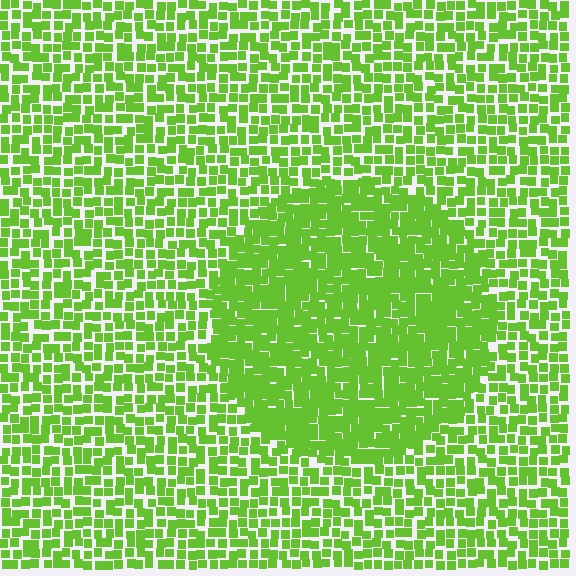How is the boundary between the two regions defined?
The boundary is defined by a change in element density (approximately 1.6x ratio). All elements are the same color, size, and shape.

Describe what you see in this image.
The image contains small lime elements arranged at two different densities. A circle-shaped region is visible where the elements are more densely packed than the surrounding area.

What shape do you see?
I see a circle.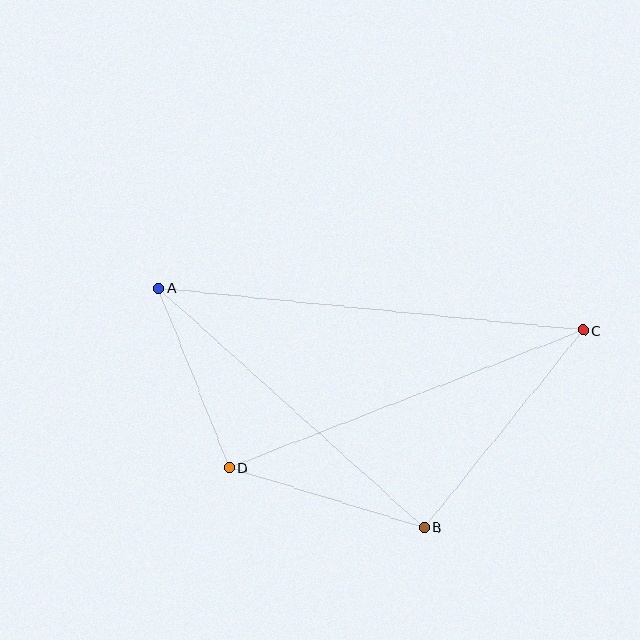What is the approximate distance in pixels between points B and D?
The distance between B and D is approximately 204 pixels.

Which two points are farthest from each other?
Points A and C are farthest from each other.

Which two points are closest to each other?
Points A and D are closest to each other.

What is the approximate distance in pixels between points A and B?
The distance between A and B is approximately 358 pixels.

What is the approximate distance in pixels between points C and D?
The distance between C and D is approximately 380 pixels.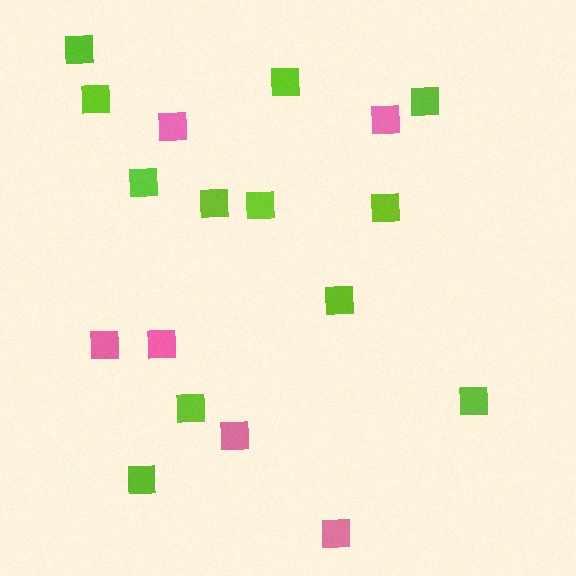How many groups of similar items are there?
There are 2 groups: one group of lime squares (12) and one group of pink squares (6).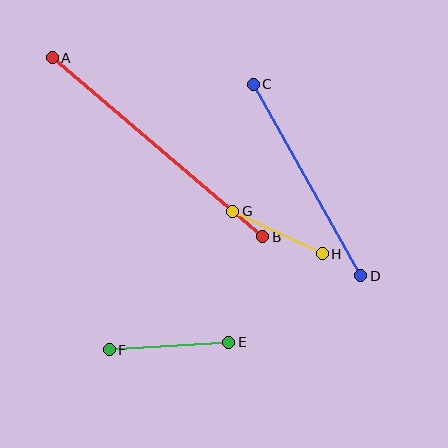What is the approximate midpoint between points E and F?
The midpoint is at approximately (169, 346) pixels.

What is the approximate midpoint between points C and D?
The midpoint is at approximately (307, 180) pixels.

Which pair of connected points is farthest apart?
Points A and B are farthest apart.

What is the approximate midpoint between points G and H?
The midpoint is at approximately (278, 232) pixels.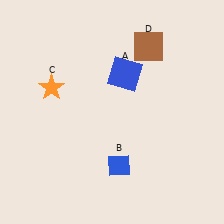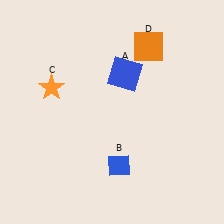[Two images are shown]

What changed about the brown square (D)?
In Image 1, D is brown. In Image 2, it changed to orange.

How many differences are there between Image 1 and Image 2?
There is 1 difference between the two images.